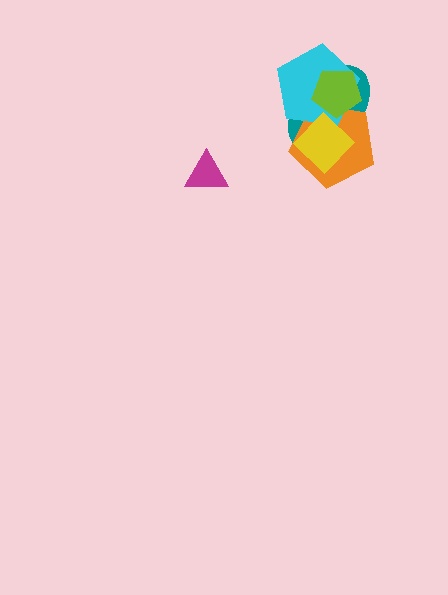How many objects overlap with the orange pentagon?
4 objects overlap with the orange pentagon.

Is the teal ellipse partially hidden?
Yes, it is partially covered by another shape.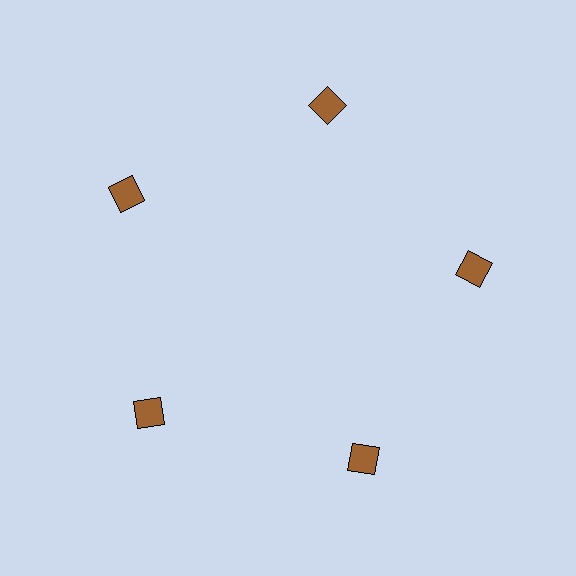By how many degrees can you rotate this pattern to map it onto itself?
The pattern maps onto itself every 72 degrees of rotation.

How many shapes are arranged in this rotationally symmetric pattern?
There are 5 shapes, arranged in 5 groups of 1.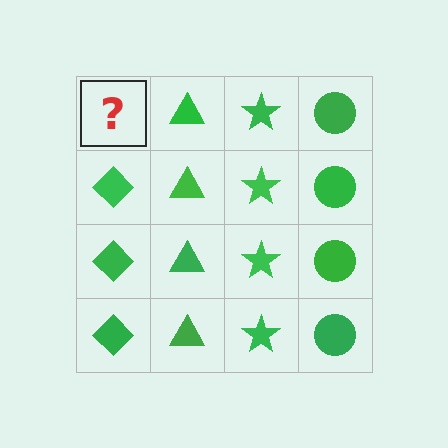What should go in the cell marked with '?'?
The missing cell should contain a green diamond.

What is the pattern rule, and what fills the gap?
The rule is that each column has a consistent shape. The gap should be filled with a green diamond.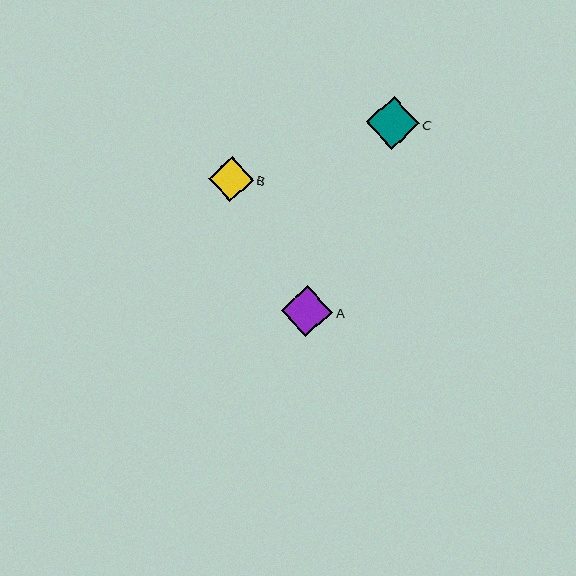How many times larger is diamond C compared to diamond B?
Diamond C is approximately 1.2 times the size of diamond B.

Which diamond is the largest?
Diamond C is the largest with a size of approximately 53 pixels.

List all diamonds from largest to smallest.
From largest to smallest: C, A, B.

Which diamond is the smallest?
Diamond B is the smallest with a size of approximately 45 pixels.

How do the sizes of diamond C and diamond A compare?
Diamond C and diamond A are approximately the same size.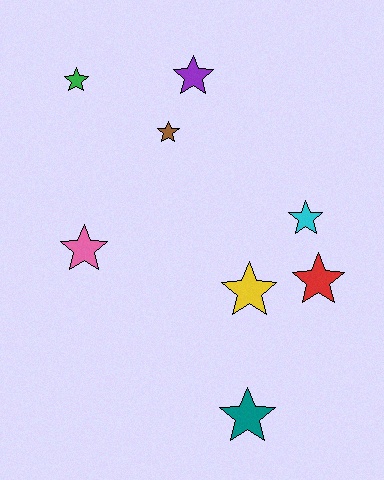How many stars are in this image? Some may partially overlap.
There are 8 stars.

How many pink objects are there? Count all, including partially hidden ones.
There is 1 pink object.